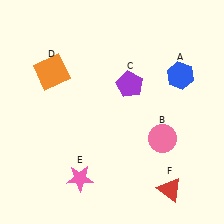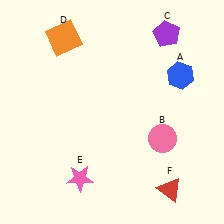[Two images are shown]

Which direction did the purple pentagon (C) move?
The purple pentagon (C) moved up.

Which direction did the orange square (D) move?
The orange square (D) moved up.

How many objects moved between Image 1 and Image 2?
2 objects moved between the two images.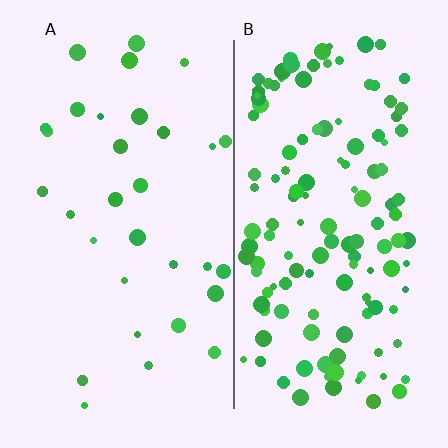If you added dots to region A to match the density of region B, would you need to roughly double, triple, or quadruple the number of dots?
Approximately quadruple.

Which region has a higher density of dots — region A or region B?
B (the right).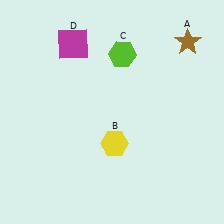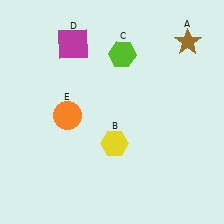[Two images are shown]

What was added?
An orange circle (E) was added in Image 2.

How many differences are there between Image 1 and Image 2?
There is 1 difference between the two images.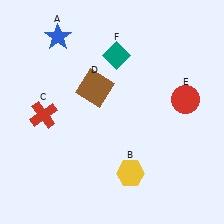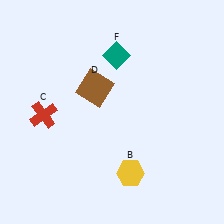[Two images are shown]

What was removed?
The red circle (E), the blue star (A) were removed in Image 2.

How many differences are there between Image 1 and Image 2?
There are 2 differences between the two images.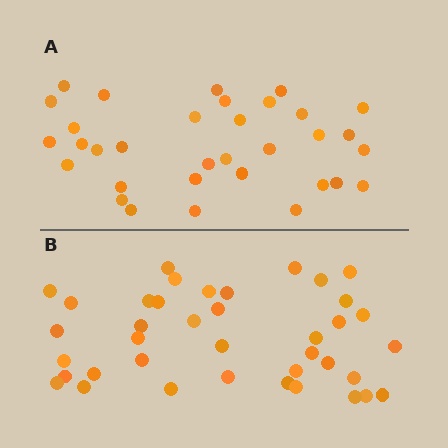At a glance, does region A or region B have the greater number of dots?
Region B (the bottom region) has more dots.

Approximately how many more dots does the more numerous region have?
Region B has about 6 more dots than region A.